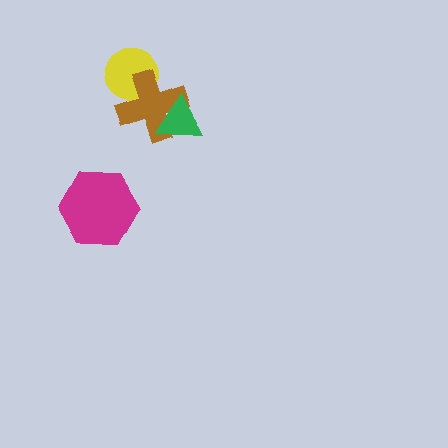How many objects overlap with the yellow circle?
1 object overlaps with the yellow circle.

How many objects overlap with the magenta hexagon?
0 objects overlap with the magenta hexagon.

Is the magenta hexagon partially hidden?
No, no other shape covers it.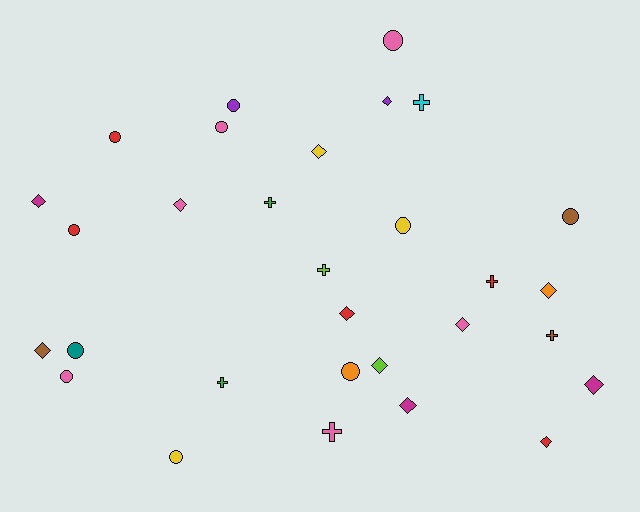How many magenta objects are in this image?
There are 3 magenta objects.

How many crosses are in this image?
There are 7 crosses.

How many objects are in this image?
There are 30 objects.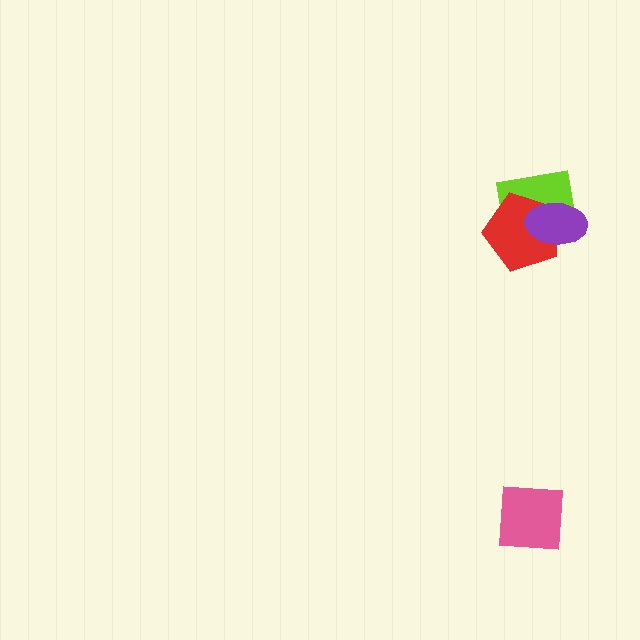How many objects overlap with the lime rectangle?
2 objects overlap with the lime rectangle.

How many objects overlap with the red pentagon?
2 objects overlap with the red pentagon.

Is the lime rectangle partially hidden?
Yes, it is partially covered by another shape.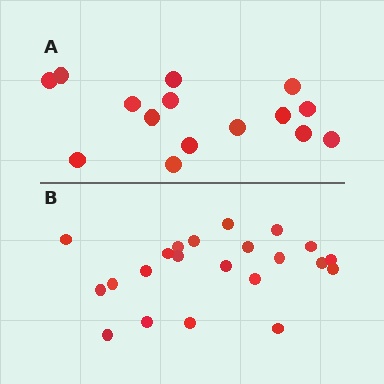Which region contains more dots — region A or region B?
Region B (the bottom region) has more dots.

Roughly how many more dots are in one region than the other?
Region B has roughly 8 or so more dots than region A.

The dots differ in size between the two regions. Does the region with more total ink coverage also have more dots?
No. Region A has more total ink coverage because its dots are larger, but region B actually contains more individual dots. Total area can be misleading — the number of items is what matters here.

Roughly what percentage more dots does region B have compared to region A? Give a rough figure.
About 45% more.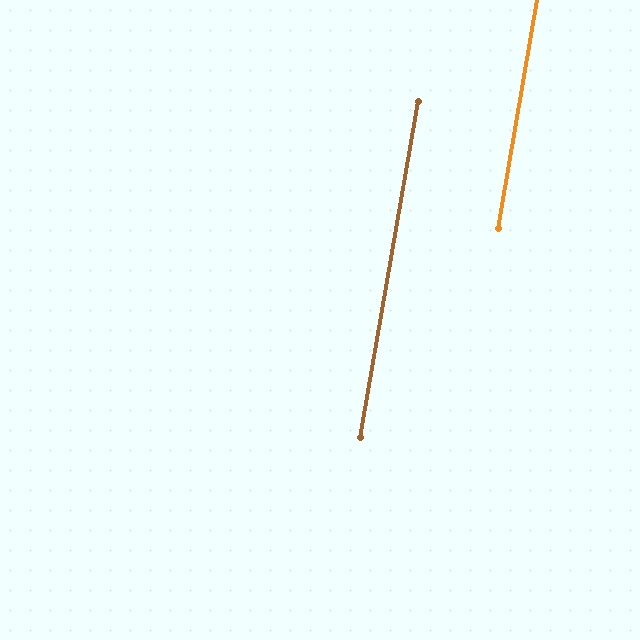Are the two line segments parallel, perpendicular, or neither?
Parallel — their directions differ by only 0.3°.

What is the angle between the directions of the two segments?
Approximately 0 degrees.